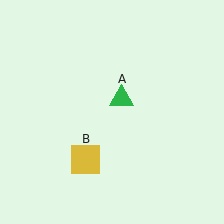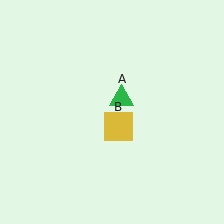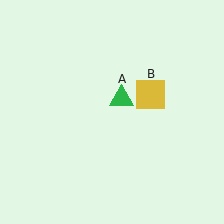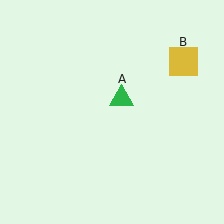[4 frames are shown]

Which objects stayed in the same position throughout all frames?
Green triangle (object A) remained stationary.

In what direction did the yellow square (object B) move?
The yellow square (object B) moved up and to the right.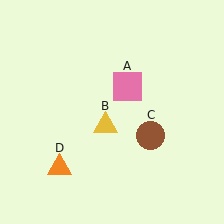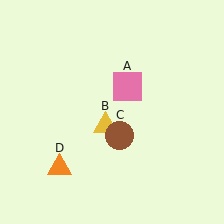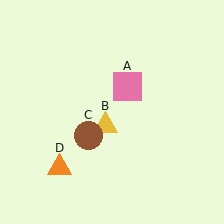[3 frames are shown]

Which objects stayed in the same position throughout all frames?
Pink square (object A) and yellow triangle (object B) and orange triangle (object D) remained stationary.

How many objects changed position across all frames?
1 object changed position: brown circle (object C).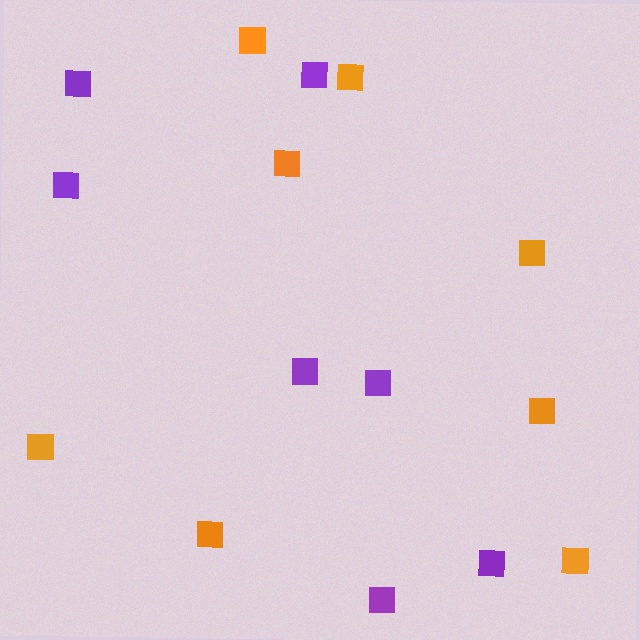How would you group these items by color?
There are 2 groups: one group of purple squares (7) and one group of orange squares (8).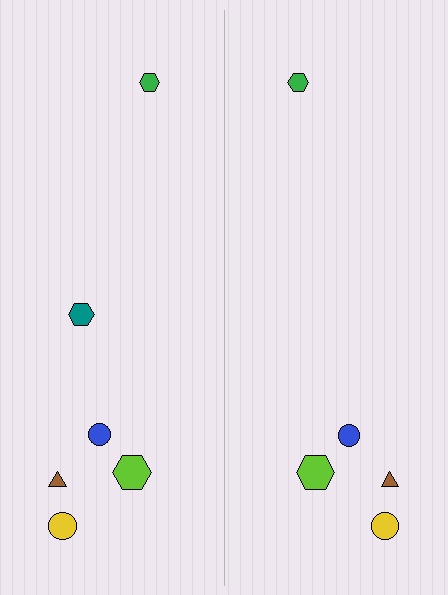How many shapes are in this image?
There are 11 shapes in this image.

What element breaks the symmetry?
A teal hexagon is missing from the right side.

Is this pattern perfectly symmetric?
No, the pattern is not perfectly symmetric. A teal hexagon is missing from the right side.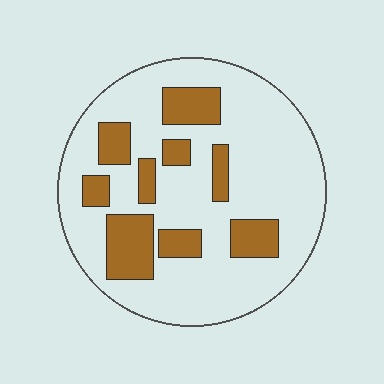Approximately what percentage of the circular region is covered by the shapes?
Approximately 25%.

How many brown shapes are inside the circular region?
9.